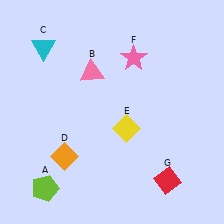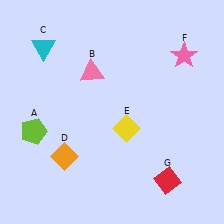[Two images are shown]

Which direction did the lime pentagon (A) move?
The lime pentagon (A) moved up.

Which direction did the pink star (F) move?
The pink star (F) moved right.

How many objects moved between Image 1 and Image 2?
2 objects moved between the two images.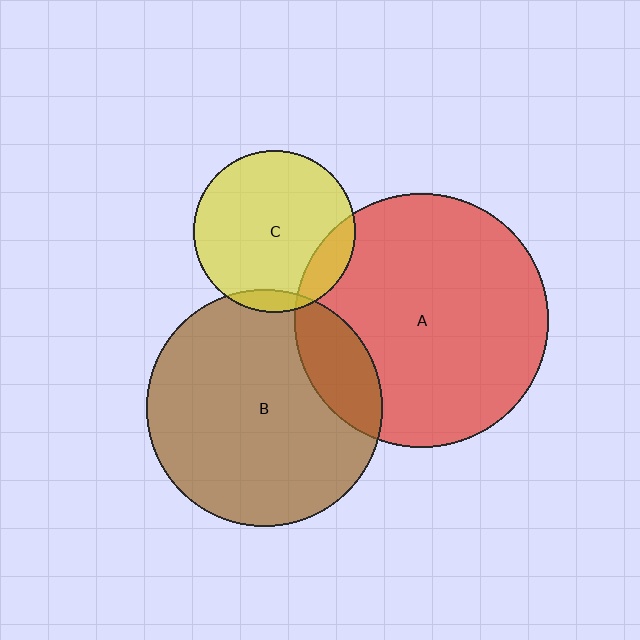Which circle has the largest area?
Circle A (red).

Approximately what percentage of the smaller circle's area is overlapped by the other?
Approximately 15%.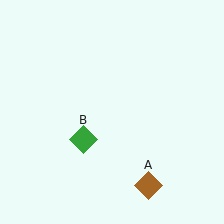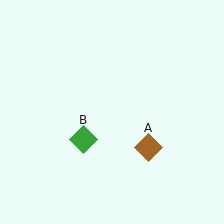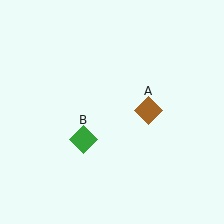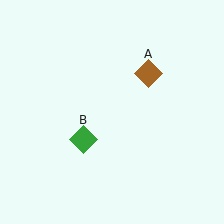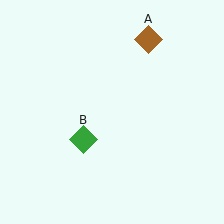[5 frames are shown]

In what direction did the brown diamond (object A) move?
The brown diamond (object A) moved up.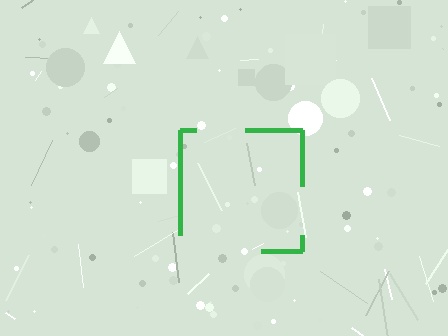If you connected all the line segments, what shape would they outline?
They would outline a square.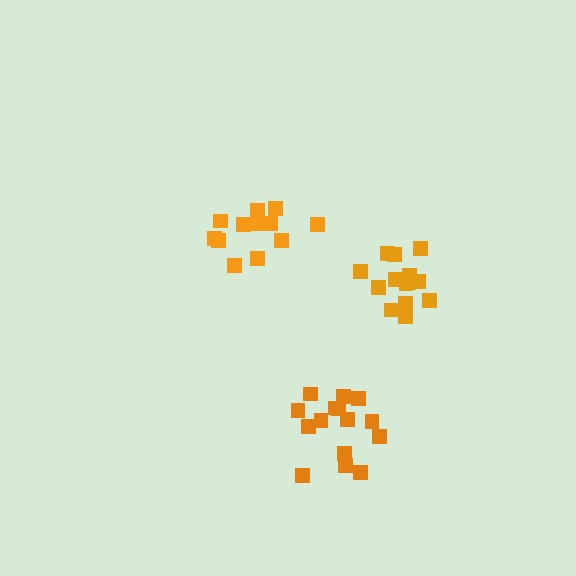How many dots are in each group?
Group 1: 14 dots, Group 2: 15 dots, Group 3: 12 dots (41 total).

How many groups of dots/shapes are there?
There are 3 groups.